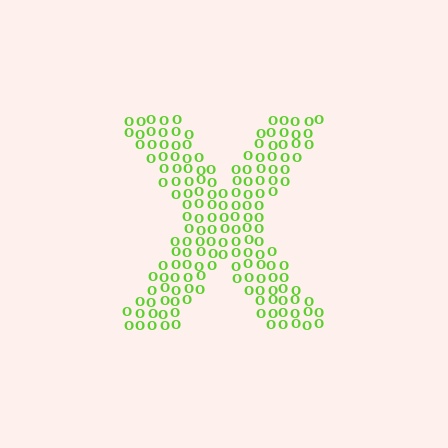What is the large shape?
The large shape is the letter X.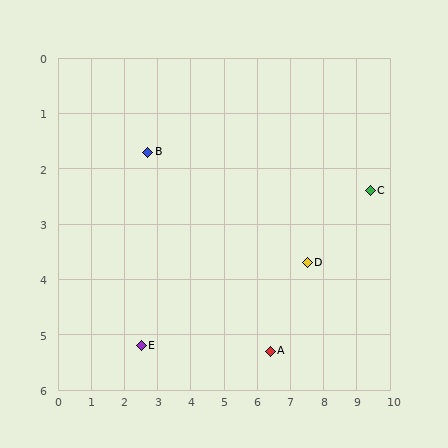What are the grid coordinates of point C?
Point C is at approximately (9.4, 2.4).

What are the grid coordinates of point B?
Point B is at approximately (2.7, 1.7).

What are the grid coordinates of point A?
Point A is at approximately (6.4, 5.3).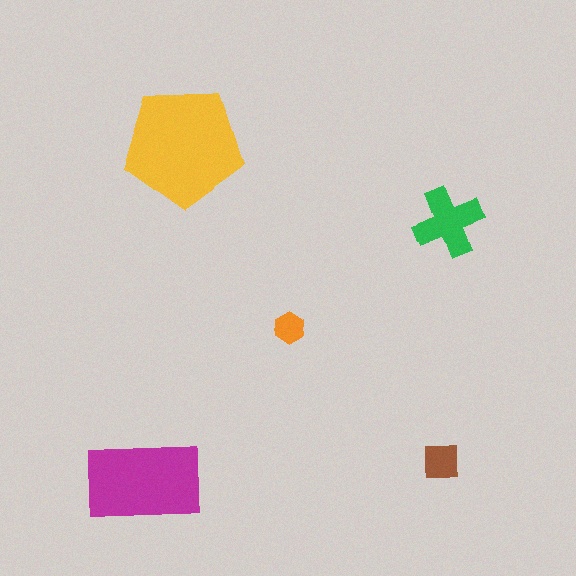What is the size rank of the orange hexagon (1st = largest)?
5th.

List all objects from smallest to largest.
The orange hexagon, the brown square, the green cross, the magenta rectangle, the yellow pentagon.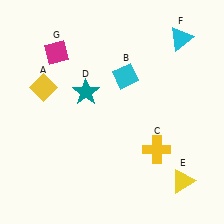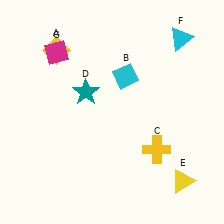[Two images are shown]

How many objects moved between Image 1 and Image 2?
1 object moved between the two images.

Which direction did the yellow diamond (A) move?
The yellow diamond (A) moved up.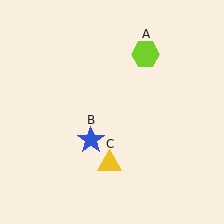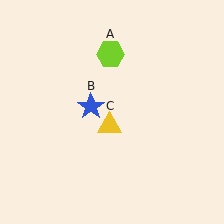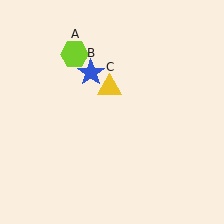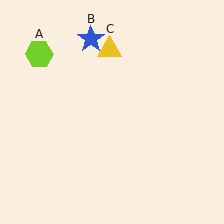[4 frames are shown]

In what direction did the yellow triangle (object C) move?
The yellow triangle (object C) moved up.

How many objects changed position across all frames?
3 objects changed position: lime hexagon (object A), blue star (object B), yellow triangle (object C).